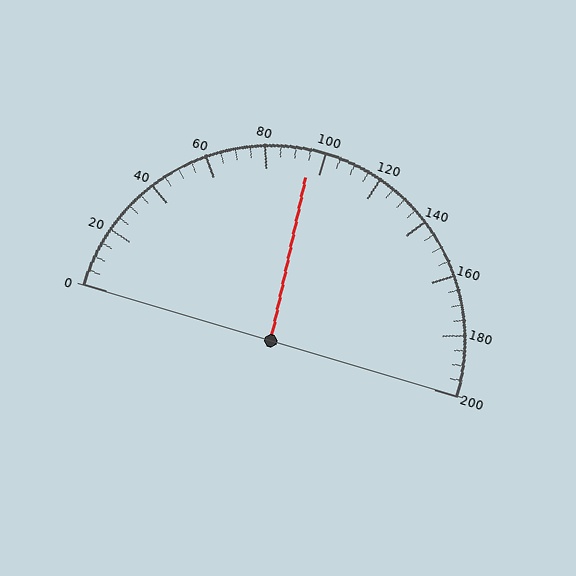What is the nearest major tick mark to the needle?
The nearest major tick mark is 100.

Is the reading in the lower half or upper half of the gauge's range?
The reading is in the lower half of the range (0 to 200).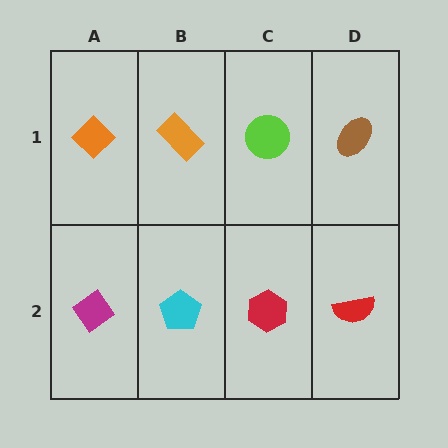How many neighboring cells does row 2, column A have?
2.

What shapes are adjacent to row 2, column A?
An orange diamond (row 1, column A), a cyan pentagon (row 2, column B).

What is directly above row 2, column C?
A lime circle.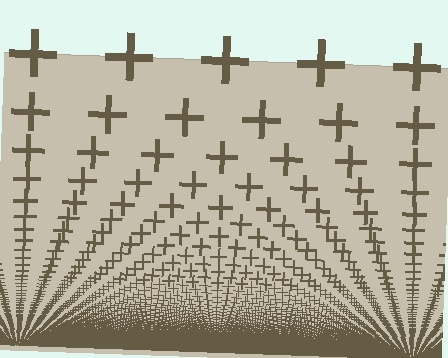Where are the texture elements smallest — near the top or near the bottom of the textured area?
Near the bottom.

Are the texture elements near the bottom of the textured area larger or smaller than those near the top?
Smaller. The gradient is inverted — elements near the bottom are smaller and denser.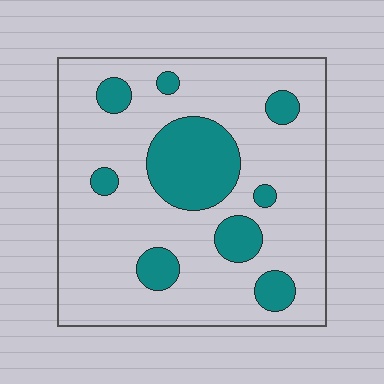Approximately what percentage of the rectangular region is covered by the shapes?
Approximately 20%.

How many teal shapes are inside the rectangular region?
9.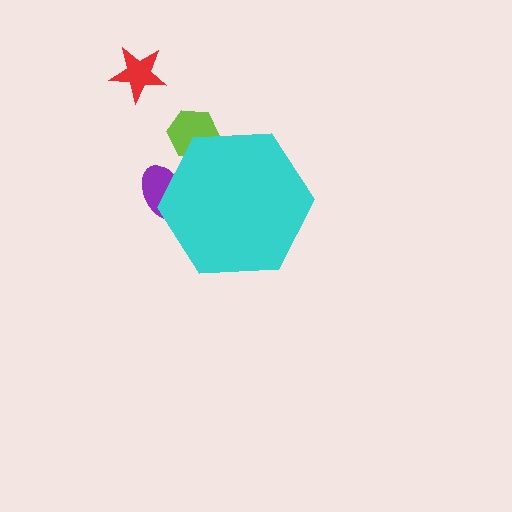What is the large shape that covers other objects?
A cyan hexagon.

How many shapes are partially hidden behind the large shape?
2 shapes are partially hidden.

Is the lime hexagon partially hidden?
Yes, the lime hexagon is partially hidden behind the cyan hexagon.